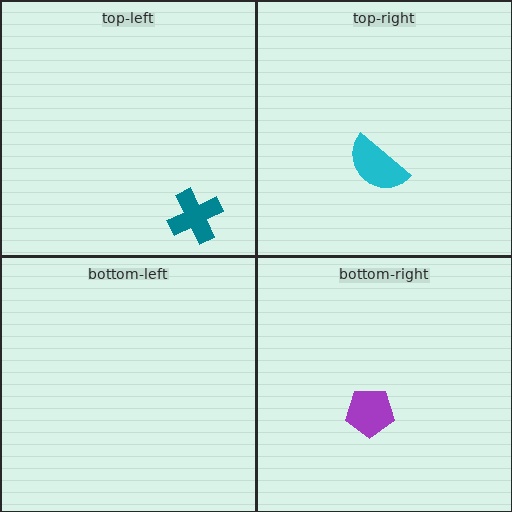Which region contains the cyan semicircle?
The top-right region.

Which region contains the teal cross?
The top-left region.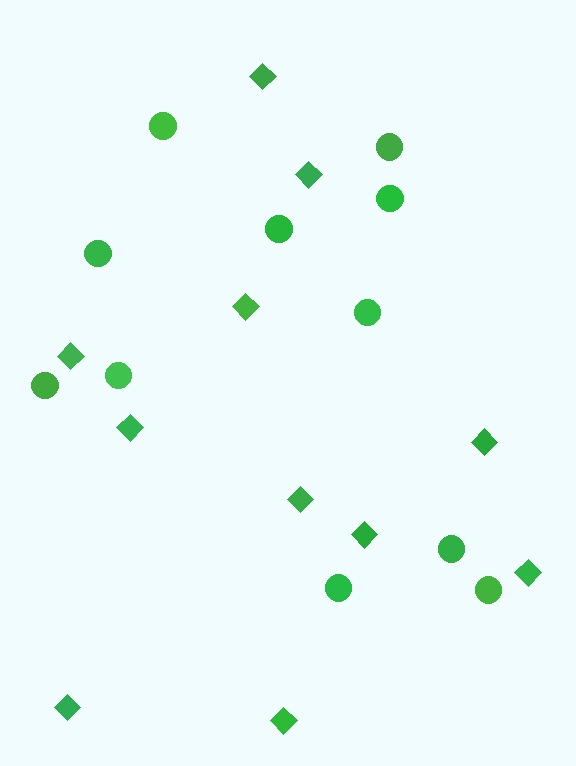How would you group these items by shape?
There are 2 groups: one group of circles (11) and one group of diamonds (11).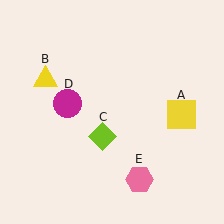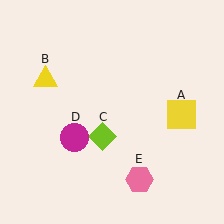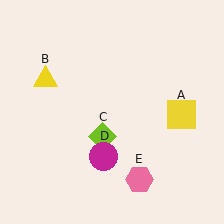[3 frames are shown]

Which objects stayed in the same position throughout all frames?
Yellow square (object A) and yellow triangle (object B) and lime diamond (object C) and pink hexagon (object E) remained stationary.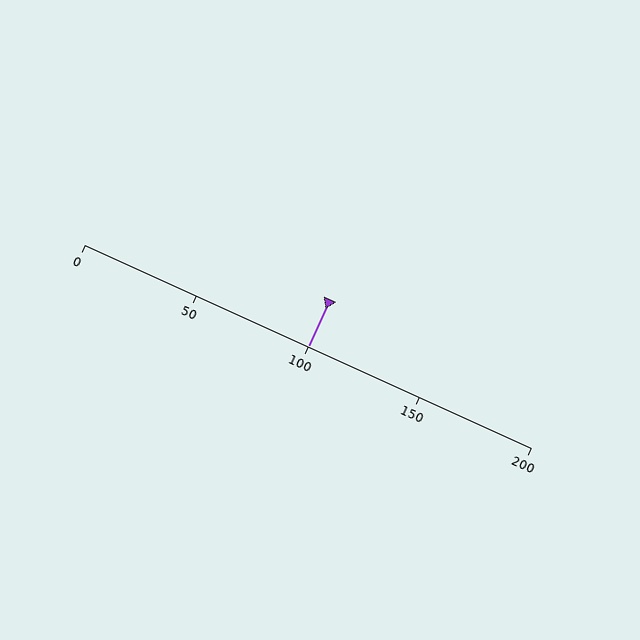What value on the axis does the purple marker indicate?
The marker indicates approximately 100.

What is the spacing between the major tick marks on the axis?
The major ticks are spaced 50 apart.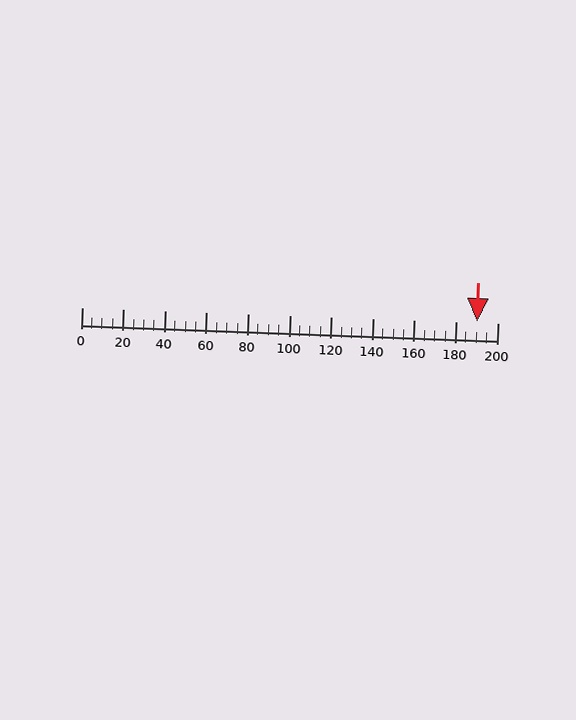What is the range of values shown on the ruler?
The ruler shows values from 0 to 200.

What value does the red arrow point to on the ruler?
The red arrow points to approximately 190.